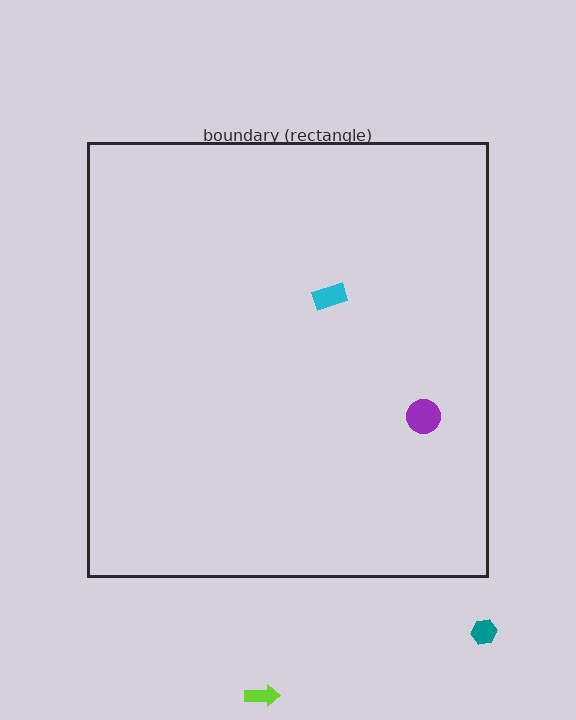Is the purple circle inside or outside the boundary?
Inside.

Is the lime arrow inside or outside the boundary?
Outside.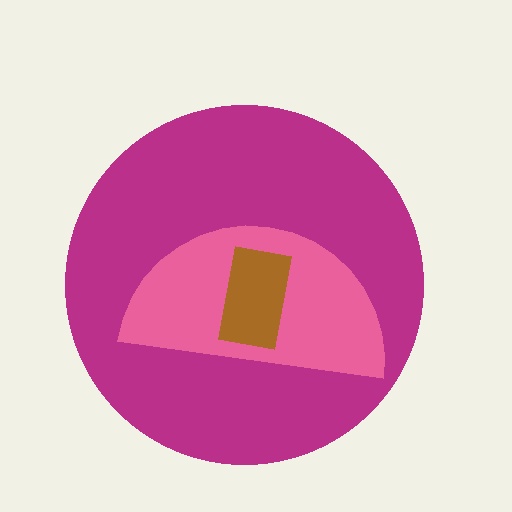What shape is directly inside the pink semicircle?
The brown rectangle.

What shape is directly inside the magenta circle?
The pink semicircle.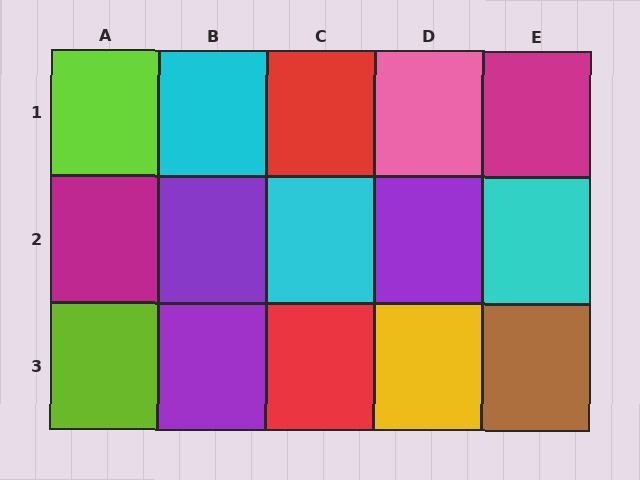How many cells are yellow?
1 cell is yellow.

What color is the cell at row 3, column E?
Brown.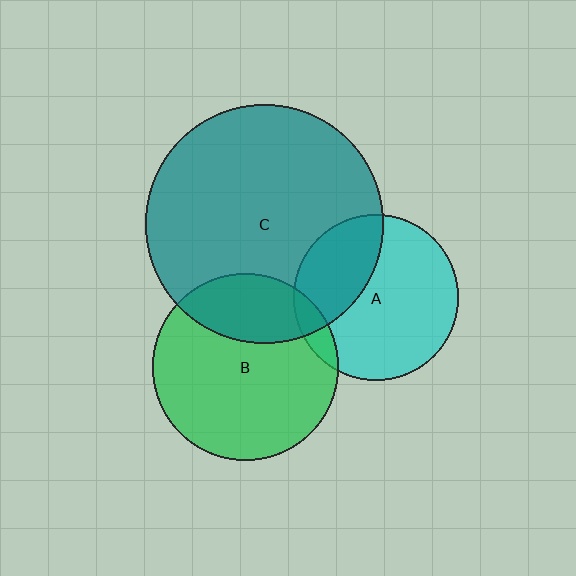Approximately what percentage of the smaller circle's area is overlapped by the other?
Approximately 10%.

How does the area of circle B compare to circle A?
Approximately 1.3 times.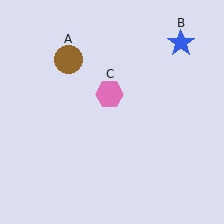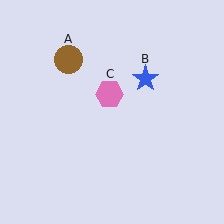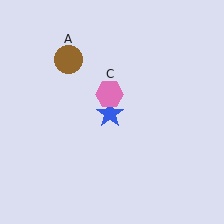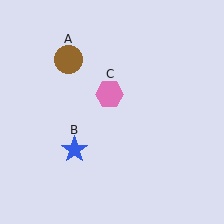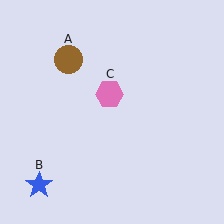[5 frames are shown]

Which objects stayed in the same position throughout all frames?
Brown circle (object A) and pink hexagon (object C) remained stationary.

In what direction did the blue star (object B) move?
The blue star (object B) moved down and to the left.